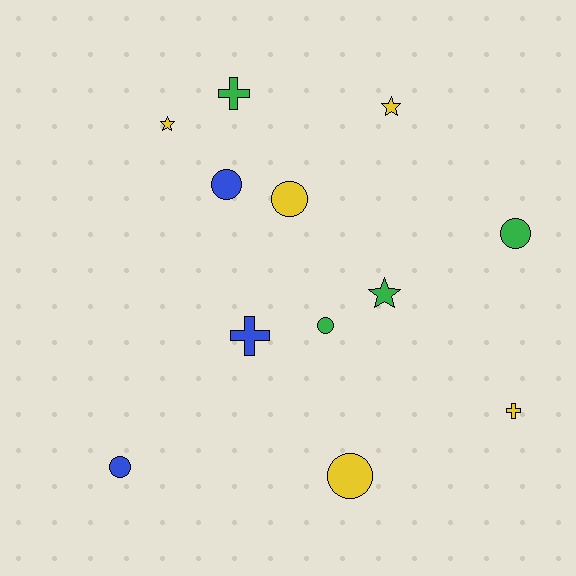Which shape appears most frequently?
Circle, with 6 objects.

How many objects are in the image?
There are 12 objects.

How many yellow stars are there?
There are 2 yellow stars.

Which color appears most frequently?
Yellow, with 5 objects.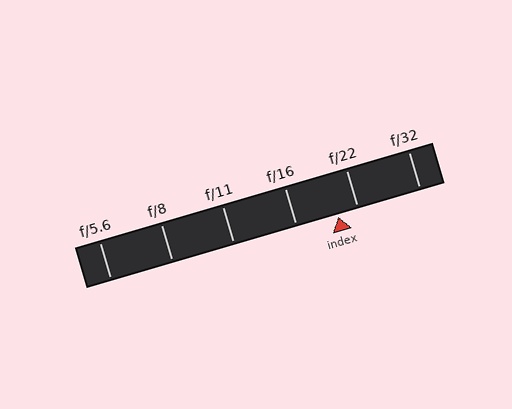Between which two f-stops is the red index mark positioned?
The index mark is between f/16 and f/22.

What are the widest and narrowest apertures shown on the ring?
The widest aperture shown is f/5.6 and the narrowest is f/32.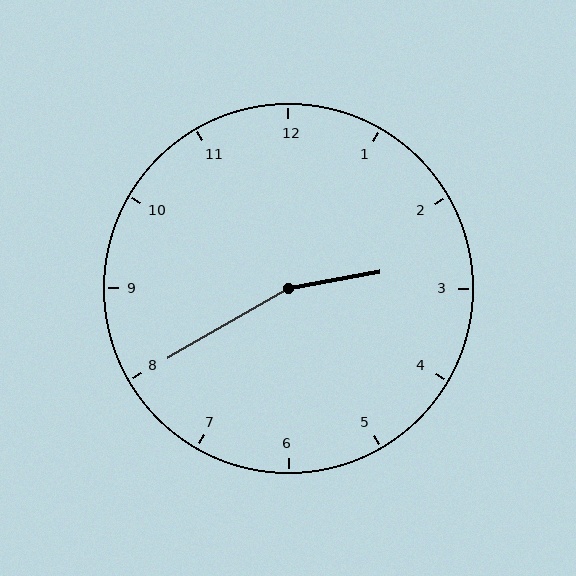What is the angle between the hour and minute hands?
Approximately 160 degrees.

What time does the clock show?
2:40.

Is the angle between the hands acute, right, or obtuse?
It is obtuse.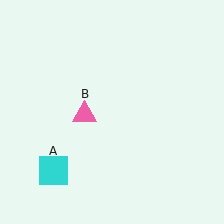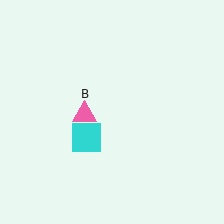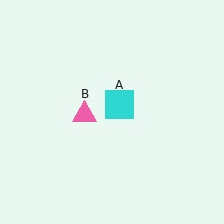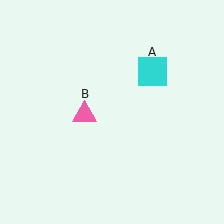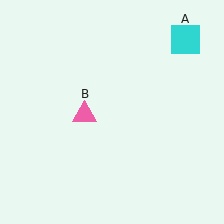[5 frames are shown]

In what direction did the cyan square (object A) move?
The cyan square (object A) moved up and to the right.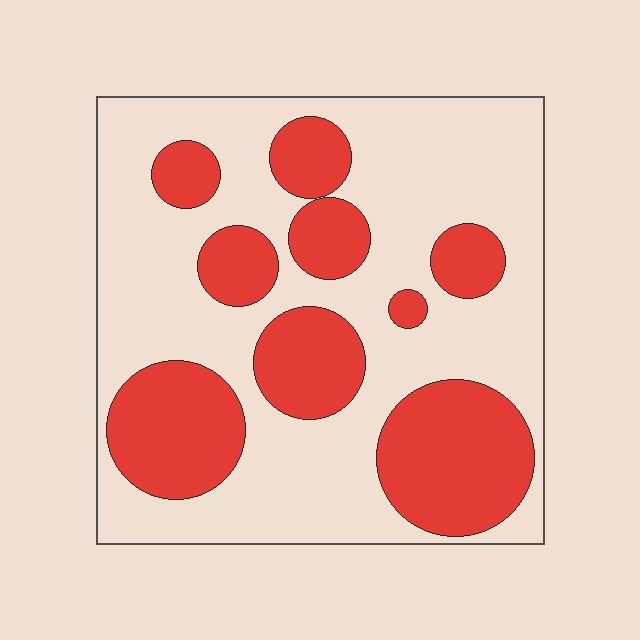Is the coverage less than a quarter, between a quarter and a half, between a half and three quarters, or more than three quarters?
Between a quarter and a half.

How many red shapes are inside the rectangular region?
9.